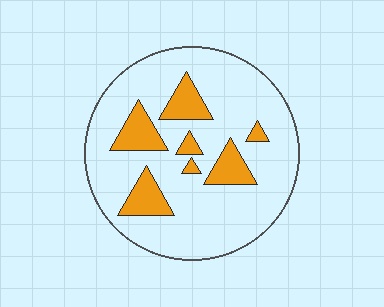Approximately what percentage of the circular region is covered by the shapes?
Approximately 20%.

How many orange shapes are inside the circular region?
7.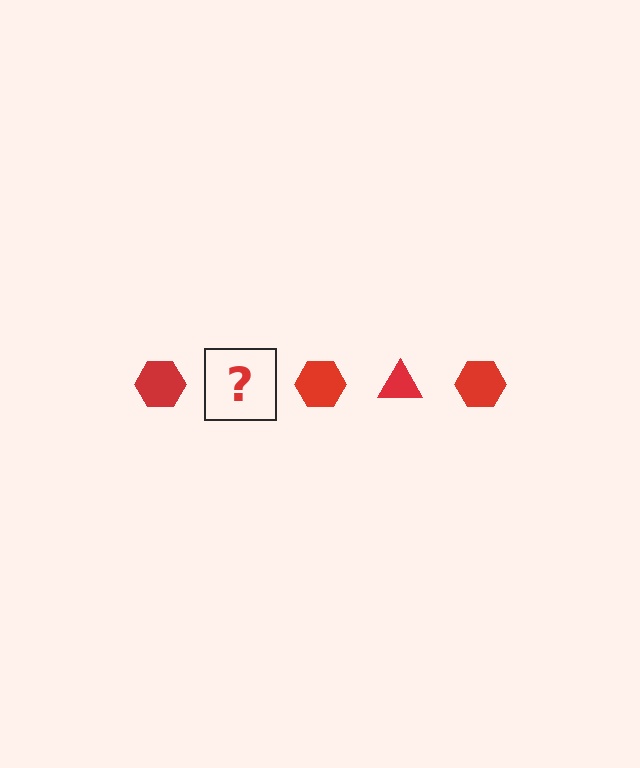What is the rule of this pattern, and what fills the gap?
The rule is that the pattern cycles through hexagon, triangle shapes in red. The gap should be filled with a red triangle.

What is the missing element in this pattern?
The missing element is a red triangle.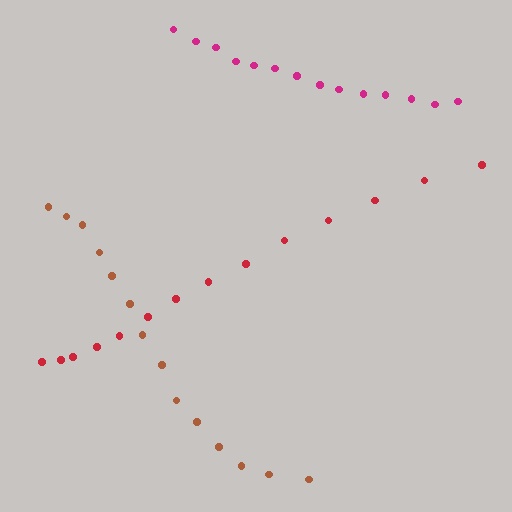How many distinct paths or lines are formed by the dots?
There are 3 distinct paths.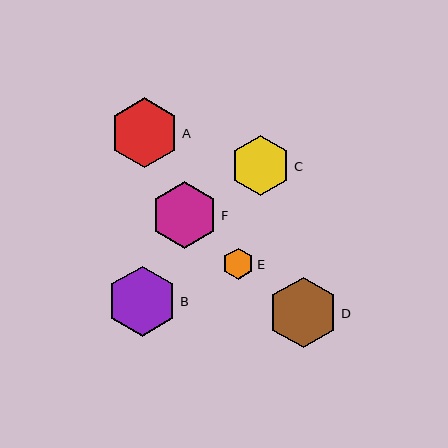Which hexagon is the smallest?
Hexagon E is the smallest with a size of approximately 32 pixels.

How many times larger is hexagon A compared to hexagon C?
Hexagon A is approximately 1.2 times the size of hexagon C.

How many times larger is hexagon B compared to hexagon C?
Hexagon B is approximately 1.2 times the size of hexagon C.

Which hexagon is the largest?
Hexagon D is the largest with a size of approximately 71 pixels.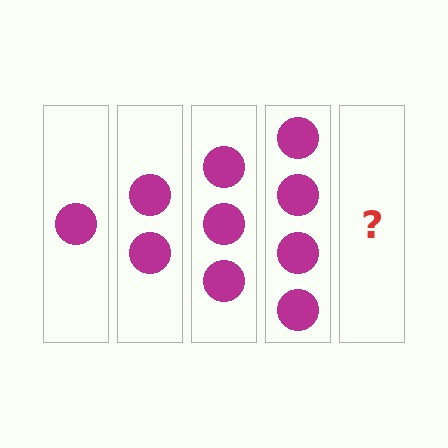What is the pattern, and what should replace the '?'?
The pattern is that each step adds one more circle. The '?' should be 5 circles.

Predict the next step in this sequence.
The next step is 5 circles.